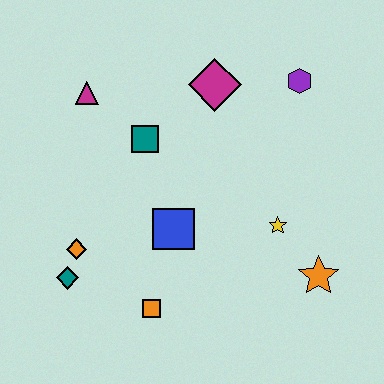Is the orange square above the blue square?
No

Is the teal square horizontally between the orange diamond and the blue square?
Yes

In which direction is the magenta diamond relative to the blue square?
The magenta diamond is above the blue square.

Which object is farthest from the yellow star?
The magenta triangle is farthest from the yellow star.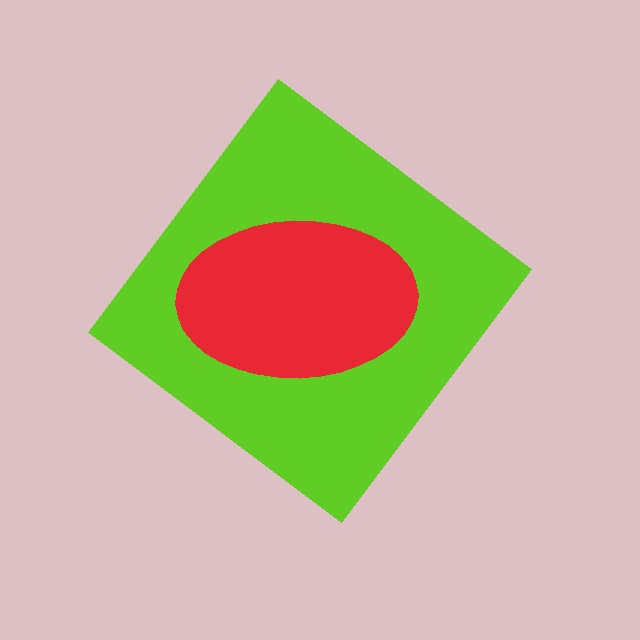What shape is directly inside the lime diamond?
The red ellipse.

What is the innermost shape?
The red ellipse.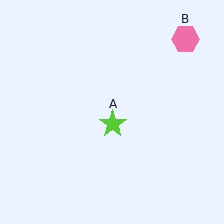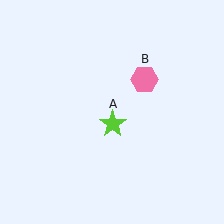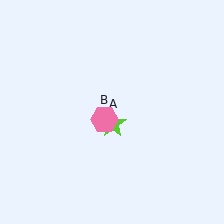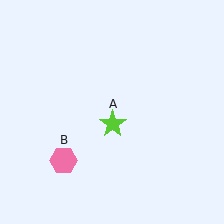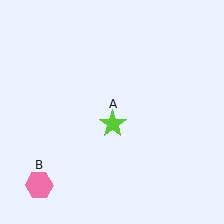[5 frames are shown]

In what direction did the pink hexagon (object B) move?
The pink hexagon (object B) moved down and to the left.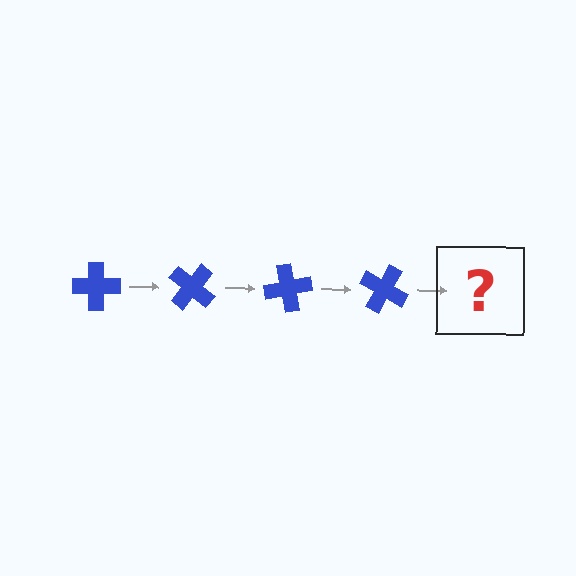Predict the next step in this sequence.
The next step is a blue cross rotated 160 degrees.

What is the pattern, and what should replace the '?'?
The pattern is that the cross rotates 40 degrees each step. The '?' should be a blue cross rotated 160 degrees.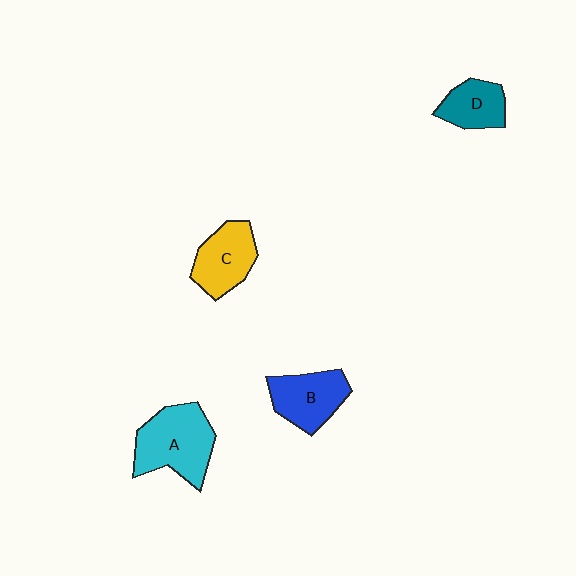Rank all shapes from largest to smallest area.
From largest to smallest: A (cyan), B (blue), C (yellow), D (teal).